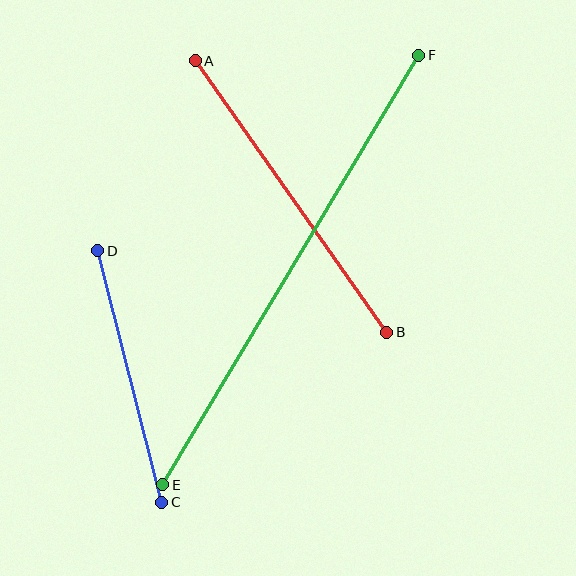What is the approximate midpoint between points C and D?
The midpoint is at approximately (130, 377) pixels.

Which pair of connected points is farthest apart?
Points E and F are farthest apart.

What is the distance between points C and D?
The distance is approximately 259 pixels.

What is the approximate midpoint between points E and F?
The midpoint is at approximately (291, 270) pixels.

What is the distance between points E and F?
The distance is approximately 500 pixels.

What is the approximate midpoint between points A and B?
The midpoint is at approximately (291, 196) pixels.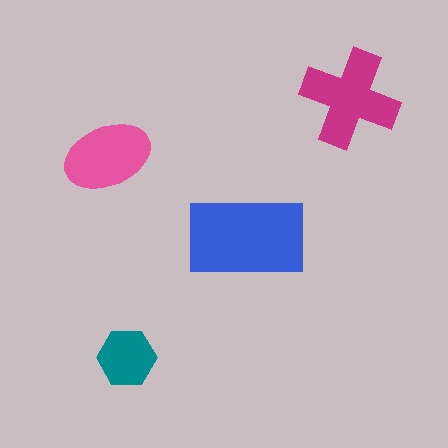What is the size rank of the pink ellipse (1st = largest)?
3rd.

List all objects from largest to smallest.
The blue rectangle, the magenta cross, the pink ellipse, the teal hexagon.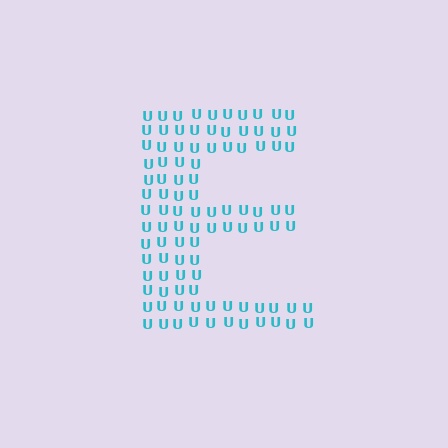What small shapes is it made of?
It is made of small letter U's.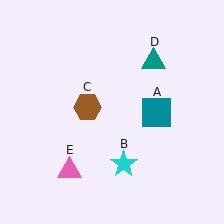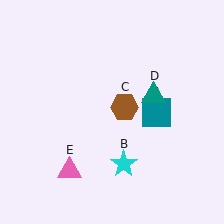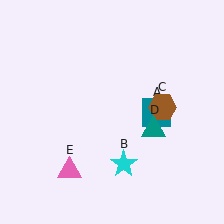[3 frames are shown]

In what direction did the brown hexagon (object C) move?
The brown hexagon (object C) moved right.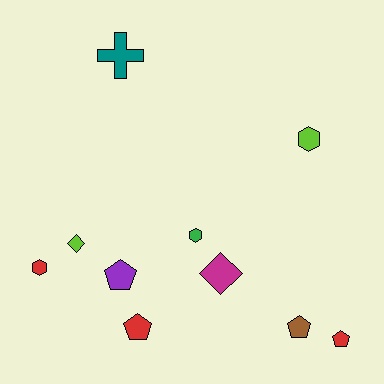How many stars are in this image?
There are no stars.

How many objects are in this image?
There are 10 objects.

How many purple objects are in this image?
There is 1 purple object.